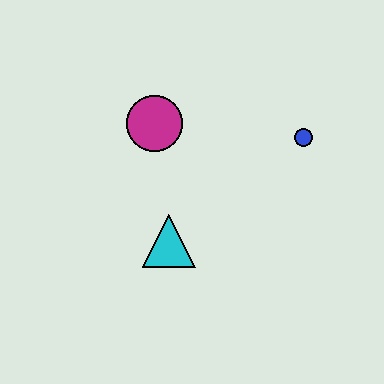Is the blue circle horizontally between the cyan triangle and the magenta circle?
No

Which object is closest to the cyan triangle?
The magenta circle is closest to the cyan triangle.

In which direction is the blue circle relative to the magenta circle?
The blue circle is to the right of the magenta circle.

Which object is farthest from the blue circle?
The cyan triangle is farthest from the blue circle.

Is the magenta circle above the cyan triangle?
Yes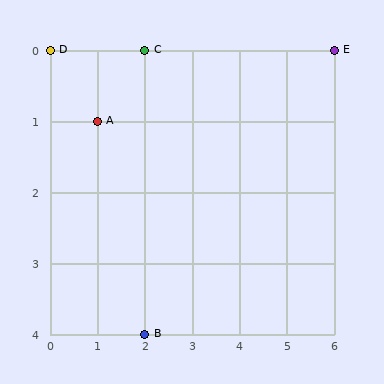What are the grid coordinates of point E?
Point E is at grid coordinates (6, 0).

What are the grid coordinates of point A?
Point A is at grid coordinates (1, 1).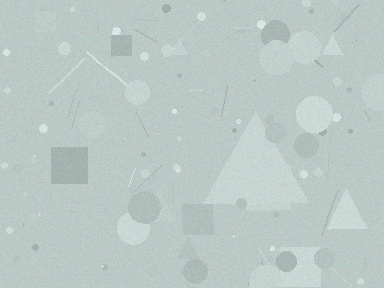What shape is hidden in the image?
A triangle is hidden in the image.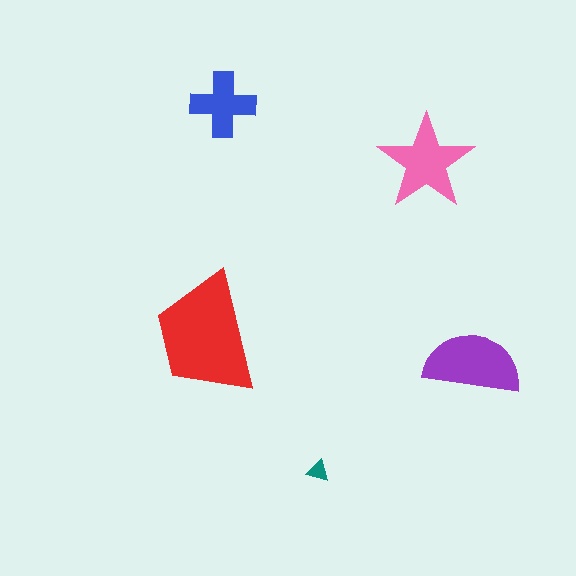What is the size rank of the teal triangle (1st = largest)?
5th.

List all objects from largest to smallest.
The red trapezoid, the purple semicircle, the pink star, the blue cross, the teal triangle.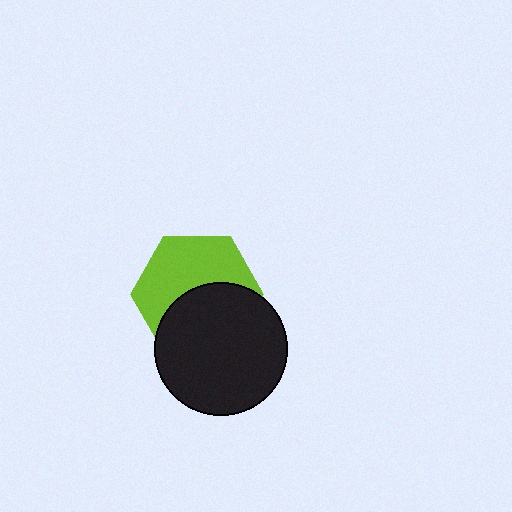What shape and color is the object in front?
The object in front is a black circle.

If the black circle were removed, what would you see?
You would see the complete lime hexagon.